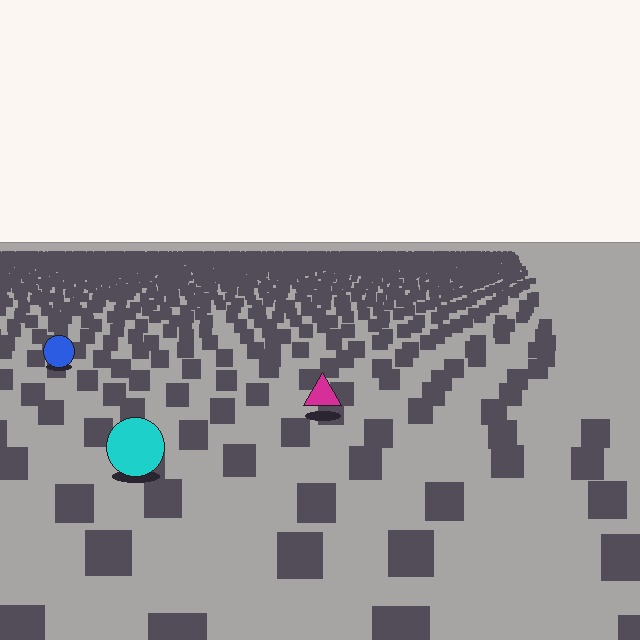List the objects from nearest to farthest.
From nearest to farthest: the cyan circle, the magenta triangle, the blue circle.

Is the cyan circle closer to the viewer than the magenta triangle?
Yes. The cyan circle is closer — you can tell from the texture gradient: the ground texture is coarser near it.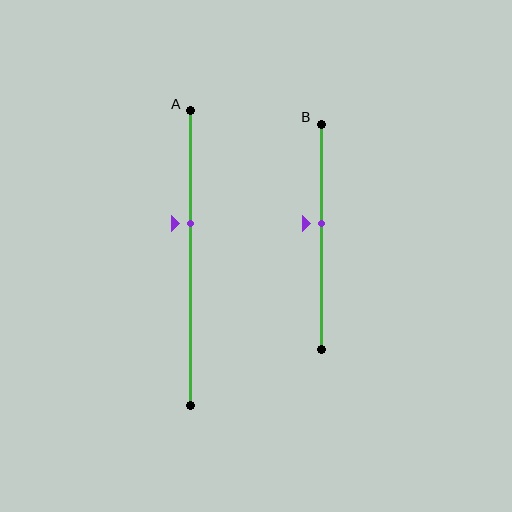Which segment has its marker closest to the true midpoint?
Segment B has its marker closest to the true midpoint.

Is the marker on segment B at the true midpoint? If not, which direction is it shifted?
No, the marker on segment B is shifted upward by about 6% of the segment length.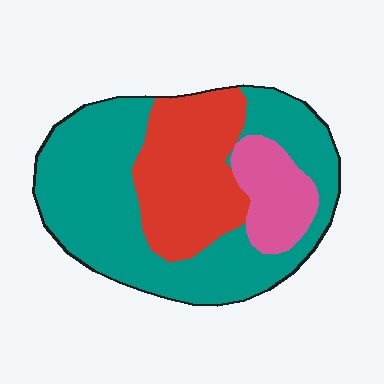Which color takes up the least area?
Pink, at roughly 15%.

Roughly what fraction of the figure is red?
Red covers around 30% of the figure.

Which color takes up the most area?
Teal, at roughly 60%.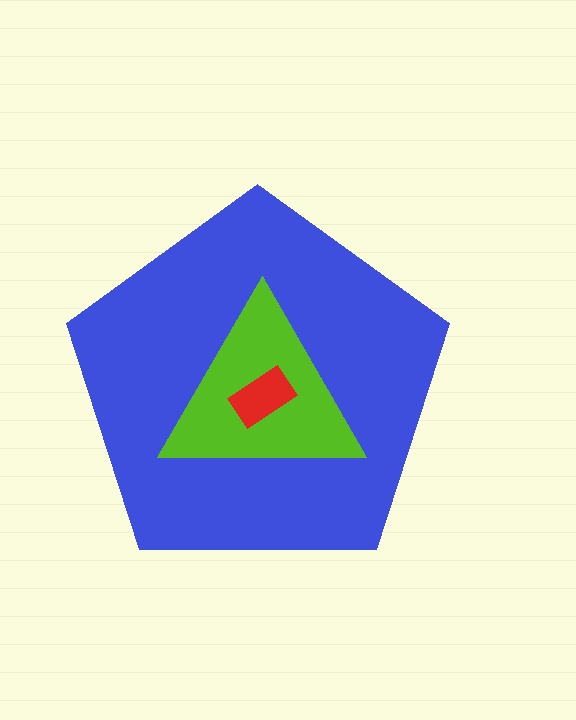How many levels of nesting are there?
3.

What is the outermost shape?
The blue pentagon.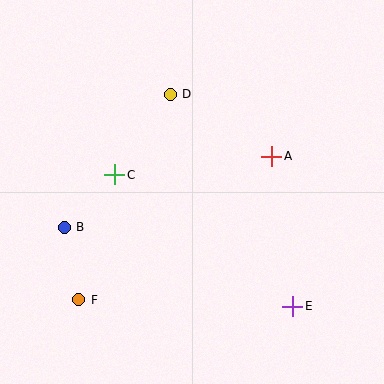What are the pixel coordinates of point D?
Point D is at (170, 94).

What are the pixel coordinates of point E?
Point E is at (293, 306).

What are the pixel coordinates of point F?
Point F is at (79, 300).